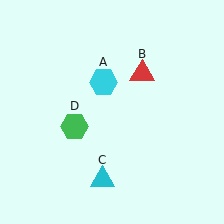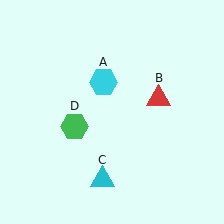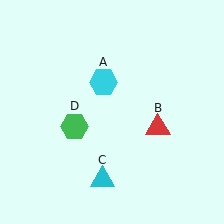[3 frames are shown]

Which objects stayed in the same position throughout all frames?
Cyan hexagon (object A) and cyan triangle (object C) and green hexagon (object D) remained stationary.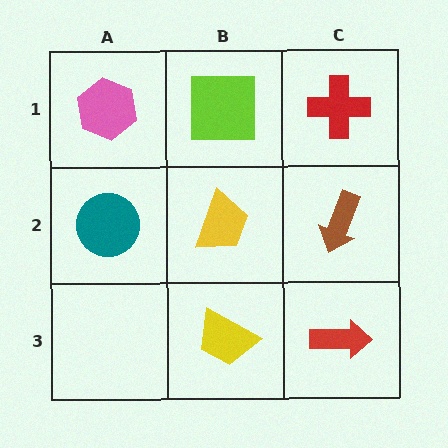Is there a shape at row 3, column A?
No, that cell is empty.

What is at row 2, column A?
A teal circle.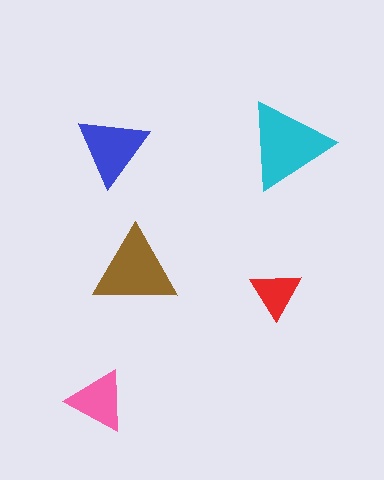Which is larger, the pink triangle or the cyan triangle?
The cyan one.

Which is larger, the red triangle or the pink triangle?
The pink one.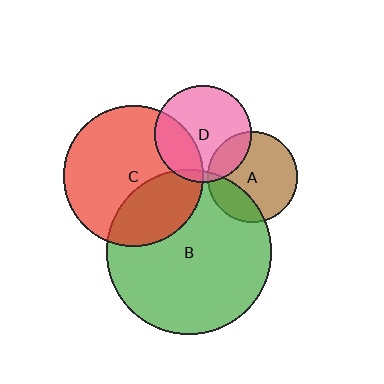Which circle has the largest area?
Circle B (green).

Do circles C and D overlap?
Yes.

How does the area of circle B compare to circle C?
Approximately 1.4 times.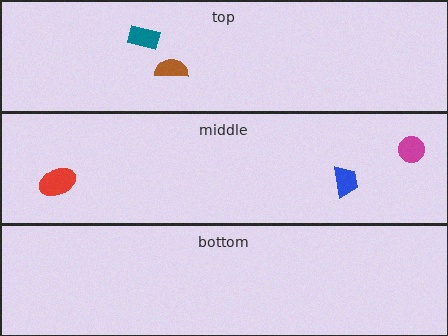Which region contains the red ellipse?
The middle region.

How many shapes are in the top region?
2.